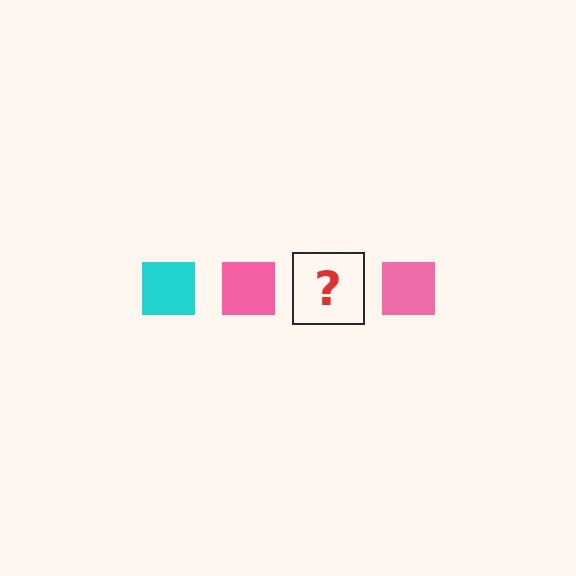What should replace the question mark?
The question mark should be replaced with a cyan square.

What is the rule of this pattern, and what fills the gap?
The rule is that the pattern cycles through cyan, pink squares. The gap should be filled with a cyan square.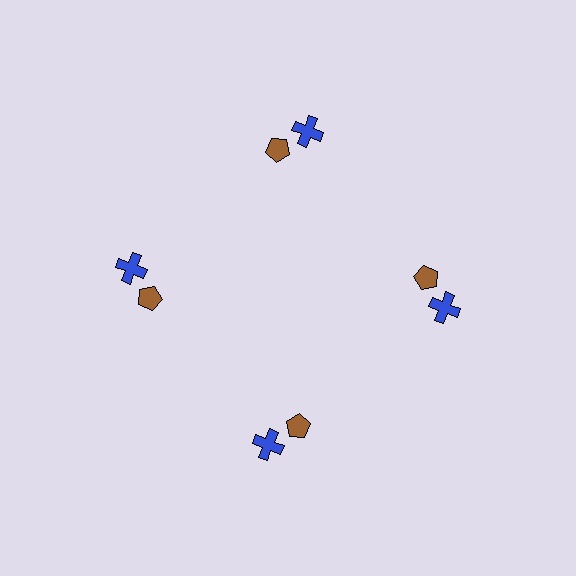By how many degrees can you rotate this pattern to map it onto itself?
The pattern maps onto itself every 90 degrees of rotation.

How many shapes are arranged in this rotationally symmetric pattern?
There are 8 shapes, arranged in 4 groups of 2.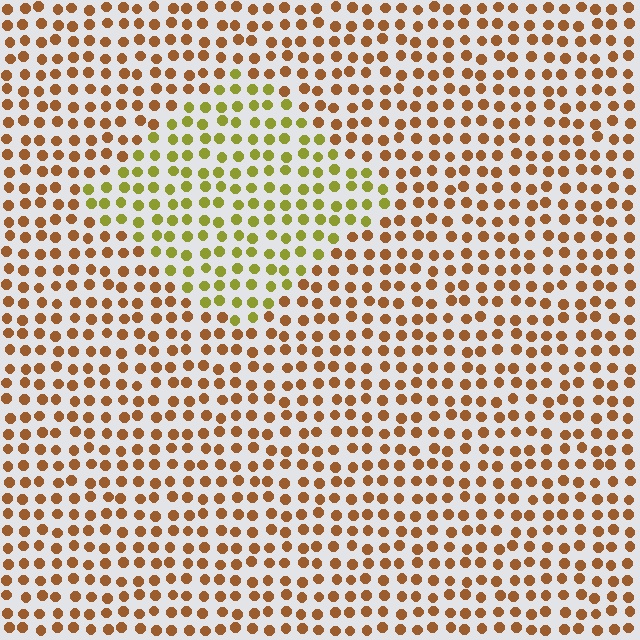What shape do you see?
I see a diamond.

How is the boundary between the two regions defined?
The boundary is defined purely by a slight shift in hue (about 43 degrees). Spacing, size, and orientation are identical on both sides.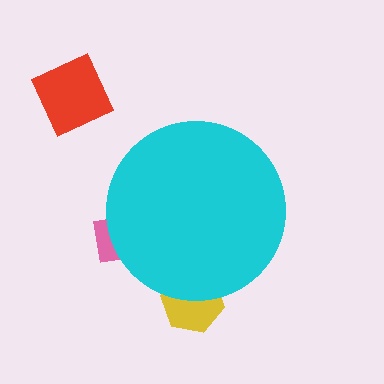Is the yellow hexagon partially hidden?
Yes, the yellow hexagon is partially hidden behind the cyan circle.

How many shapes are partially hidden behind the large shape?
2 shapes are partially hidden.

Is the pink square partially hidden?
Yes, the pink square is partially hidden behind the cyan circle.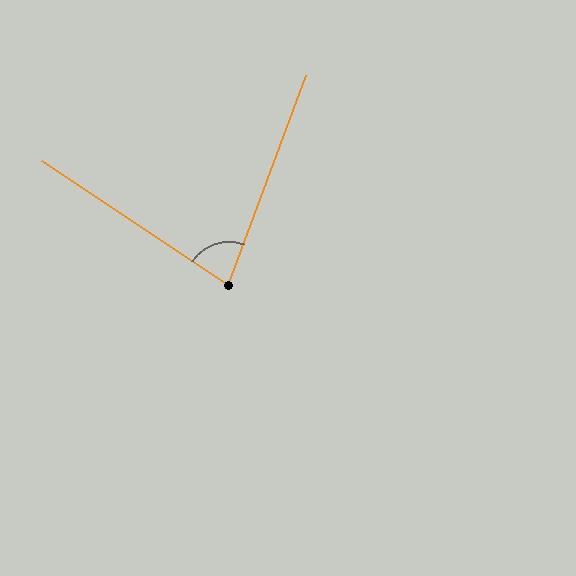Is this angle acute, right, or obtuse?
It is acute.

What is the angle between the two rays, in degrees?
Approximately 77 degrees.